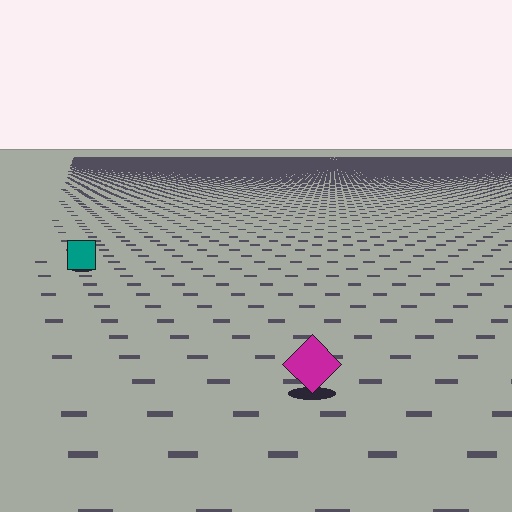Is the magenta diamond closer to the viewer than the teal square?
Yes. The magenta diamond is closer — you can tell from the texture gradient: the ground texture is coarser near it.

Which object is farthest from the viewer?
The teal square is farthest from the viewer. It appears smaller and the ground texture around it is denser.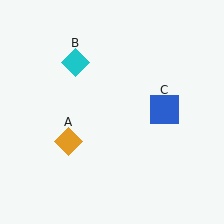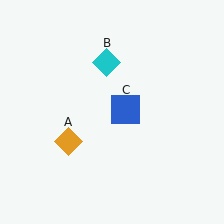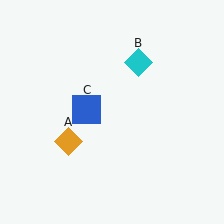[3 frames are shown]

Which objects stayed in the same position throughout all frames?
Orange diamond (object A) remained stationary.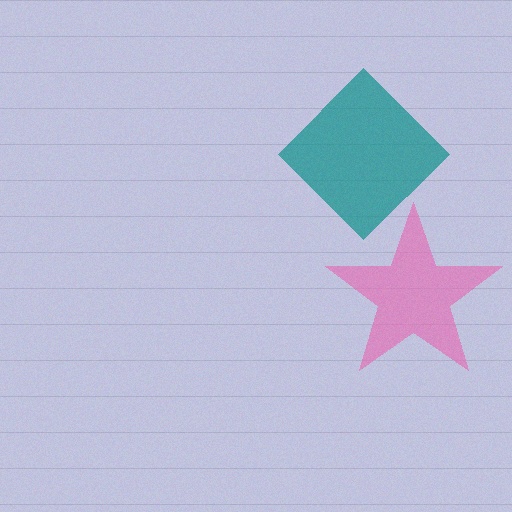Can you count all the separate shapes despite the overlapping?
Yes, there are 2 separate shapes.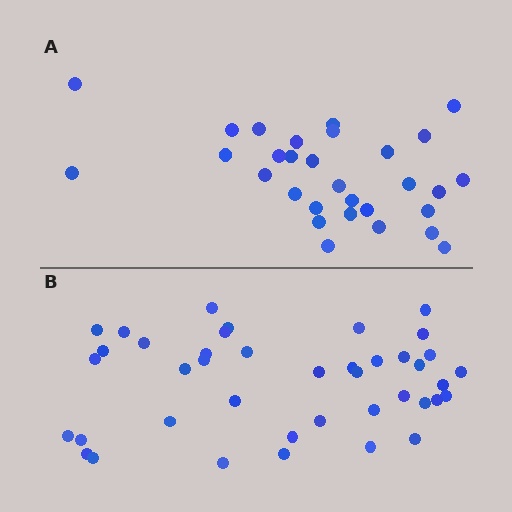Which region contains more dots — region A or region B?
Region B (the bottom region) has more dots.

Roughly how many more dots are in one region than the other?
Region B has roughly 12 or so more dots than region A.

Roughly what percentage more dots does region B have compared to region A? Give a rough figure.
About 35% more.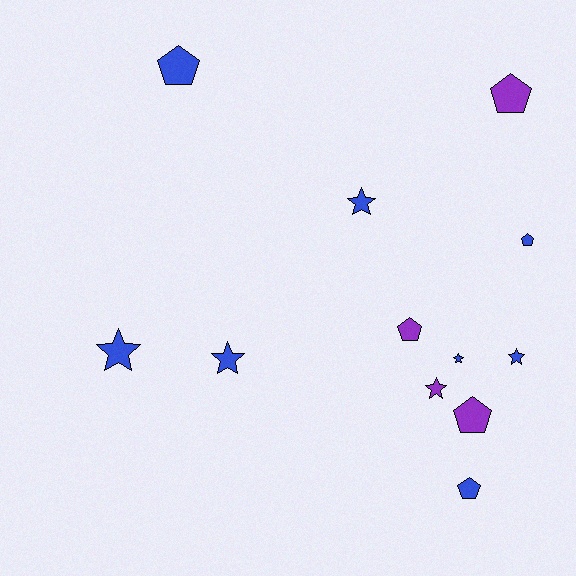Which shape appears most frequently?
Star, with 6 objects.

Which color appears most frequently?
Blue, with 8 objects.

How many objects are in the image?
There are 12 objects.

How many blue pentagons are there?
There are 3 blue pentagons.